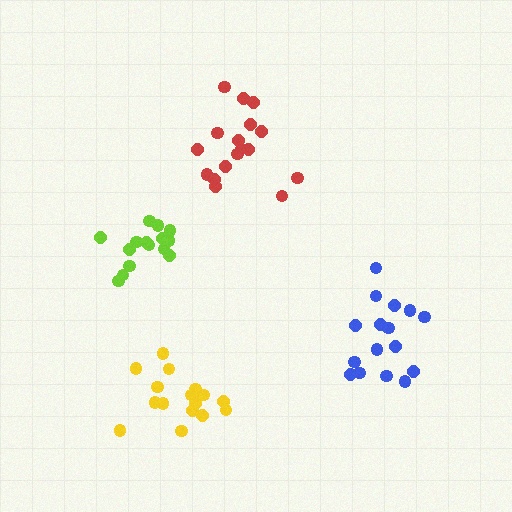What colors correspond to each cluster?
The clusters are colored: red, yellow, lime, blue.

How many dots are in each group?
Group 1: 17 dots, Group 2: 16 dots, Group 3: 15 dots, Group 4: 16 dots (64 total).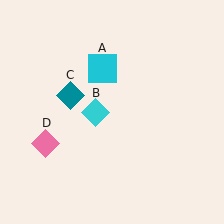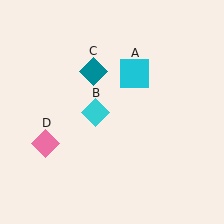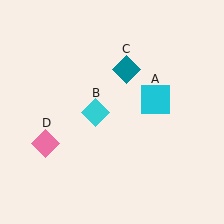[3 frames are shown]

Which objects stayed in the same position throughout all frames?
Cyan diamond (object B) and pink diamond (object D) remained stationary.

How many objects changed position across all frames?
2 objects changed position: cyan square (object A), teal diamond (object C).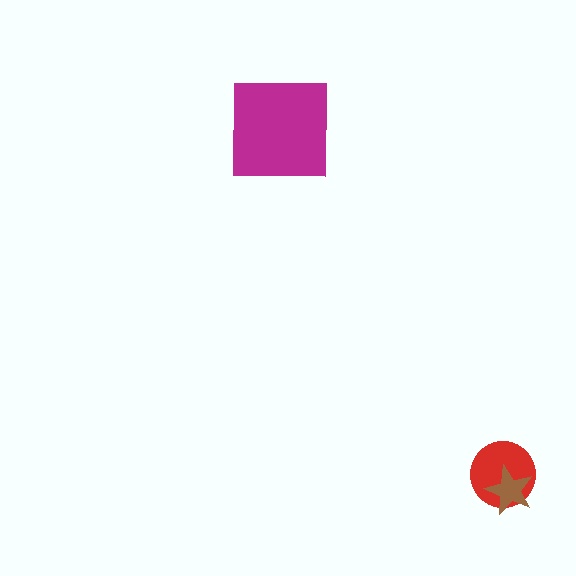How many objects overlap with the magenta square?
0 objects overlap with the magenta square.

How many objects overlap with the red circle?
1 object overlaps with the red circle.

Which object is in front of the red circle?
The brown star is in front of the red circle.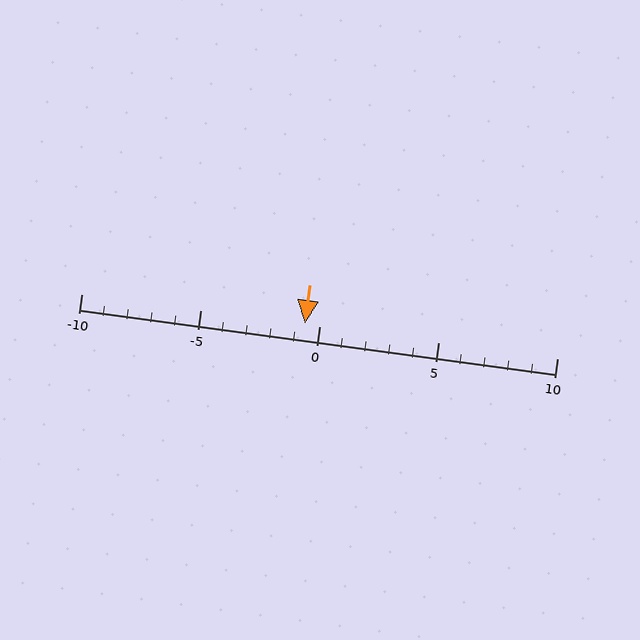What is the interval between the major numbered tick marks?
The major tick marks are spaced 5 units apart.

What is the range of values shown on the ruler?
The ruler shows values from -10 to 10.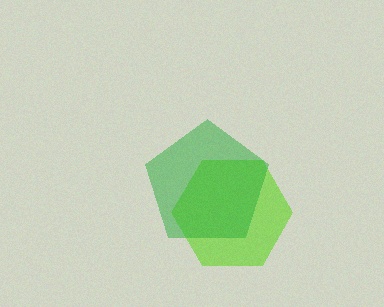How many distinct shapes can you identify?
There are 2 distinct shapes: a lime hexagon, a green pentagon.